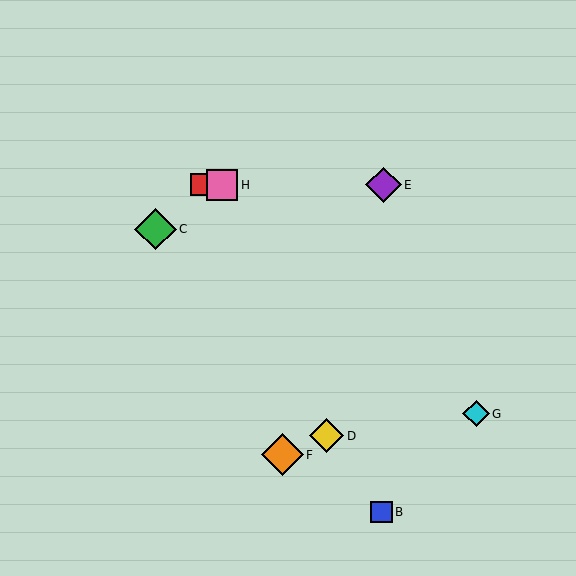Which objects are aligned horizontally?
Objects A, E, H are aligned horizontally.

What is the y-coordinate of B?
Object B is at y≈512.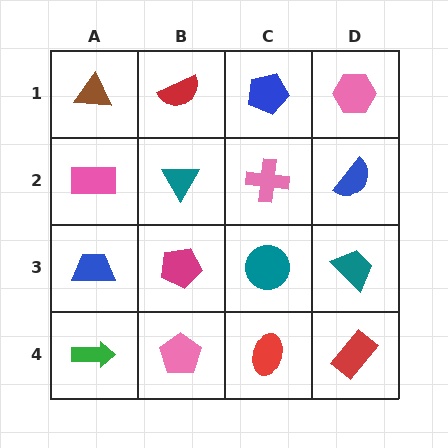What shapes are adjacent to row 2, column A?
A brown triangle (row 1, column A), a blue trapezoid (row 3, column A), a teal triangle (row 2, column B).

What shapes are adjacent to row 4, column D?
A teal trapezoid (row 3, column D), a red ellipse (row 4, column C).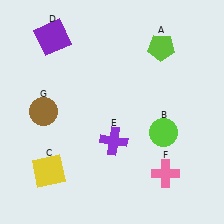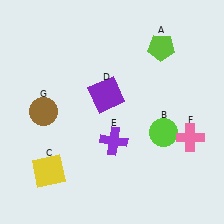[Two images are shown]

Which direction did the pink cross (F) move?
The pink cross (F) moved up.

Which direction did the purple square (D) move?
The purple square (D) moved down.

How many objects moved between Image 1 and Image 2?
2 objects moved between the two images.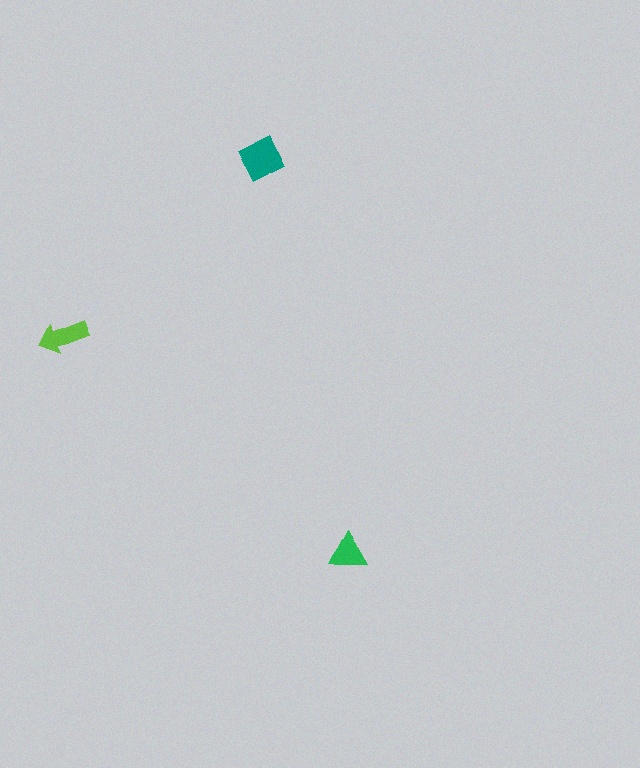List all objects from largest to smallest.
The teal square, the lime arrow, the green triangle.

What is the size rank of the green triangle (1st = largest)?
3rd.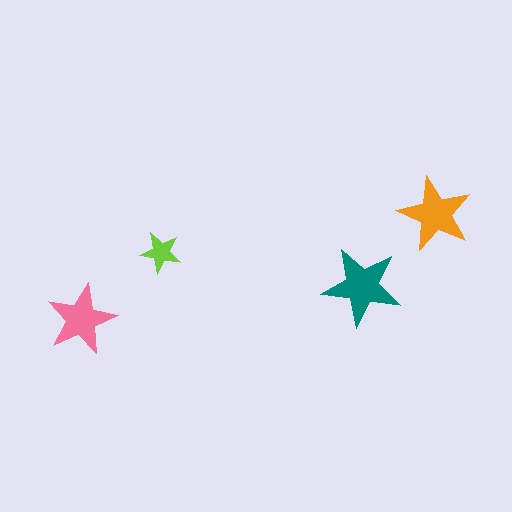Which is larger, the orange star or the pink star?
The orange one.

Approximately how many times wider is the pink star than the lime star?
About 1.5 times wider.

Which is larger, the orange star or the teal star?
The teal one.